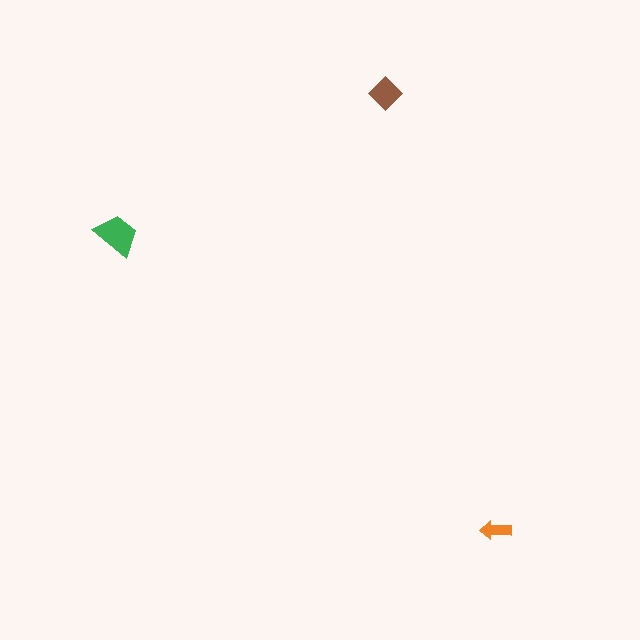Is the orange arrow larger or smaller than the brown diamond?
Smaller.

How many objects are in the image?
There are 3 objects in the image.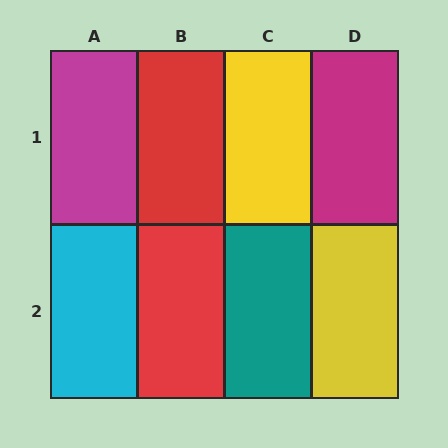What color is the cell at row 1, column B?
Red.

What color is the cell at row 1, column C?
Yellow.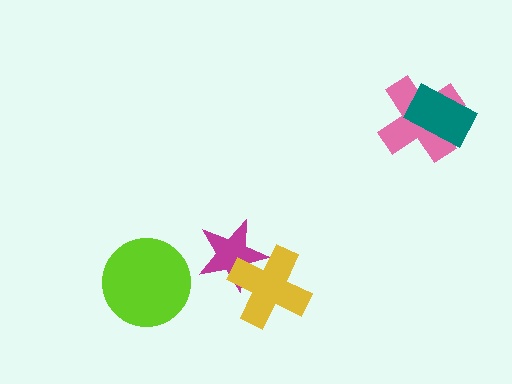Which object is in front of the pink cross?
The teal rectangle is in front of the pink cross.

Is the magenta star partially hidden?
Yes, it is partially covered by another shape.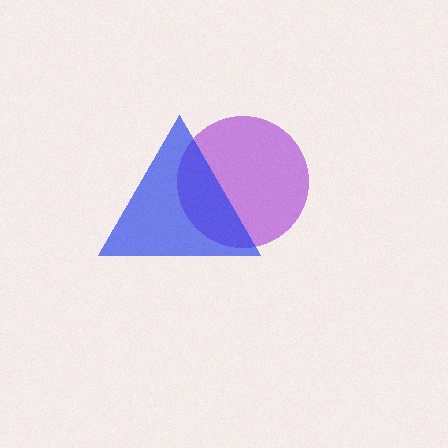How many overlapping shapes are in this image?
There are 2 overlapping shapes in the image.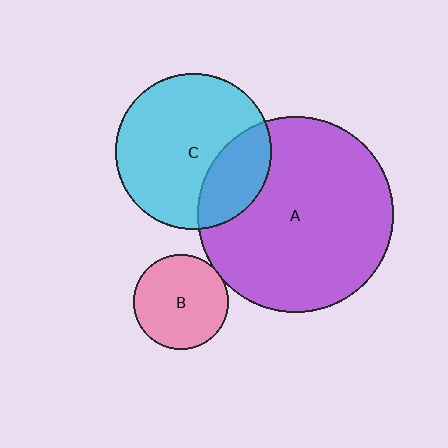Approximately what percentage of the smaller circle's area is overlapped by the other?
Approximately 5%.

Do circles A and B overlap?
Yes.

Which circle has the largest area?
Circle A (purple).